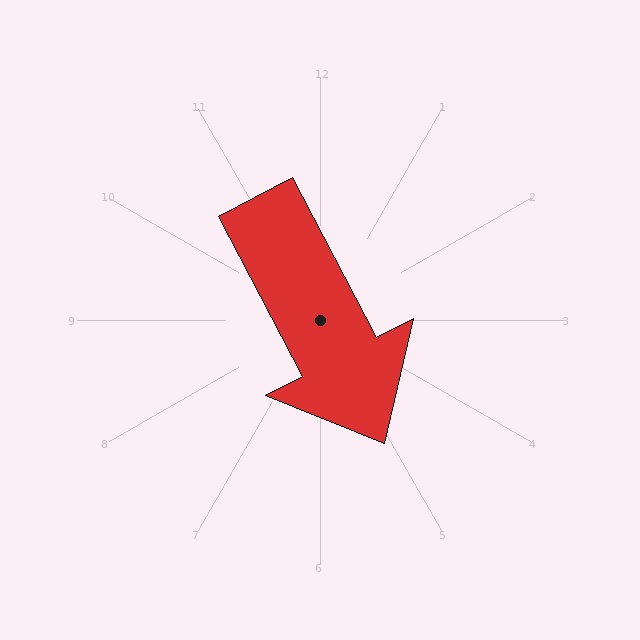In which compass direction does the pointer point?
Southeast.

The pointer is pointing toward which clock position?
Roughly 5 o'clock.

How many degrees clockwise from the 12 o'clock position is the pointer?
Approximately 152 degrees.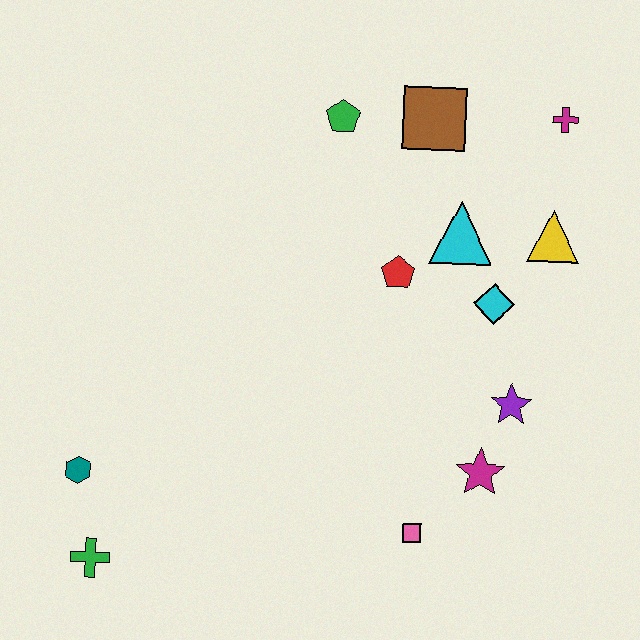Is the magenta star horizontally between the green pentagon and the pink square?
No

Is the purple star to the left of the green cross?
No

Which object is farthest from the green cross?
The magenta cross is farthest from the green cross.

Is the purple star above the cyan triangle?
No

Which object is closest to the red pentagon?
The cyan triangle is closest to the red pentagon.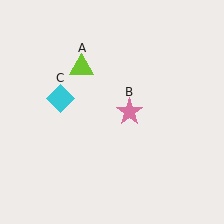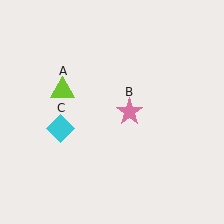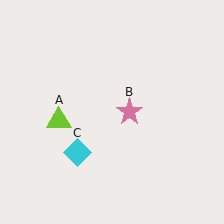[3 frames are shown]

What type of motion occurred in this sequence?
The lime triangle (object A), cyan diamond (object C) rotated counterclockwise around the center of the scene.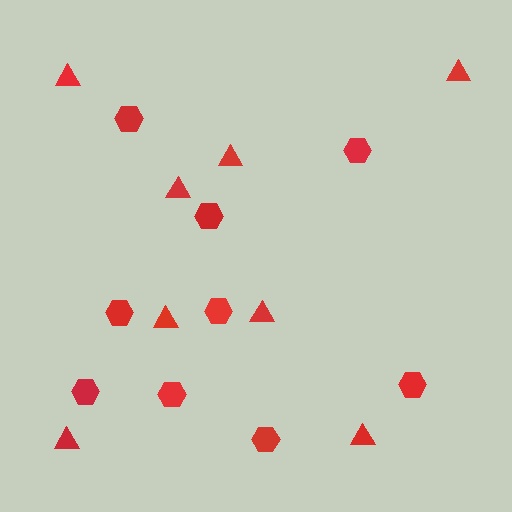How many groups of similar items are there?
There are 2 groups: one group of hexagons (9) and one group of triangles (8).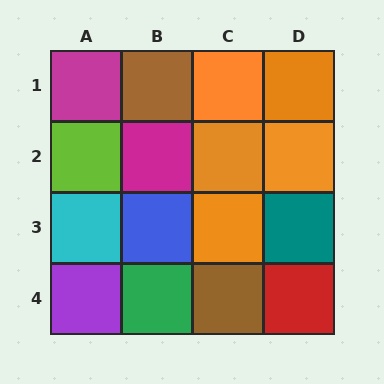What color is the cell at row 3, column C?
Orange.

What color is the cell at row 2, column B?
Magenta.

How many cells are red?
1 cell is red.